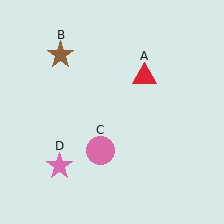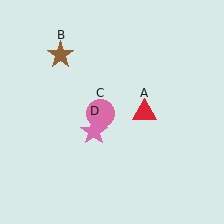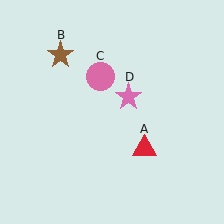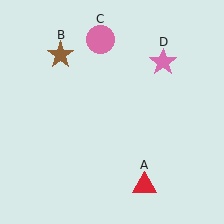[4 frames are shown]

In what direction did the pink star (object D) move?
The pink star (object D) moved up and to the right.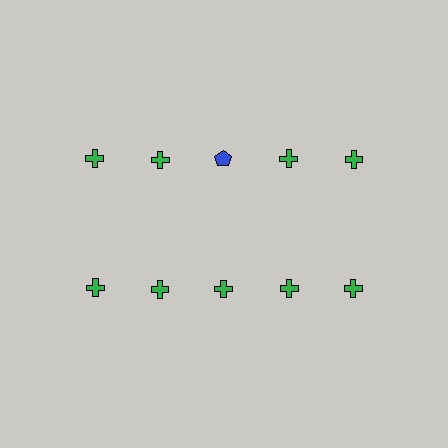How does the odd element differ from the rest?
It differs in both color (blue instead of green) and shape (pentagon instead of cross).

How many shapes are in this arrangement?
There are 10 shapes arranged in a grid pattern.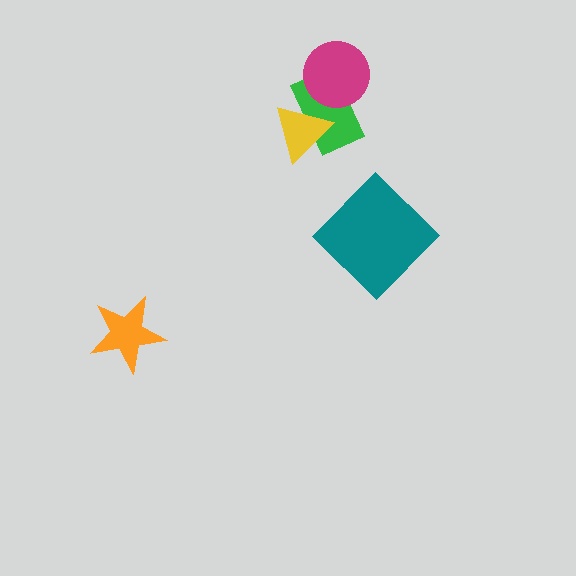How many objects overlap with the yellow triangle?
1 object overlaps with the yellow triangle.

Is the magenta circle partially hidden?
No, no other shape covers it.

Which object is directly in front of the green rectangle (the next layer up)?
The magenta circle is directly in front of the green rectangle.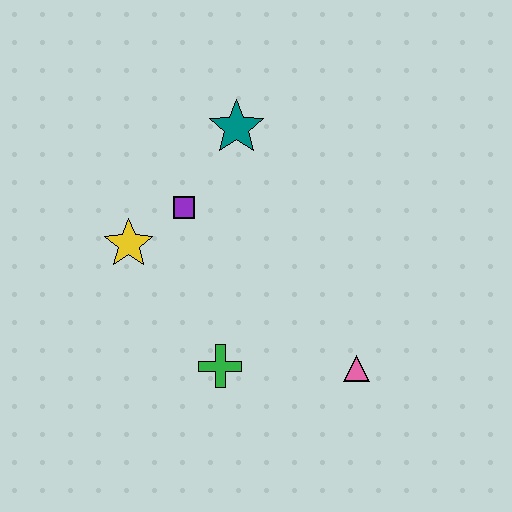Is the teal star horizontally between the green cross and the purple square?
No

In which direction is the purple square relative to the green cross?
The purple square is above the green cross.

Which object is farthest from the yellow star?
The pink triangle is farthest from the yellow star.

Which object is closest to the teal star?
The purple square is closest to the teal star.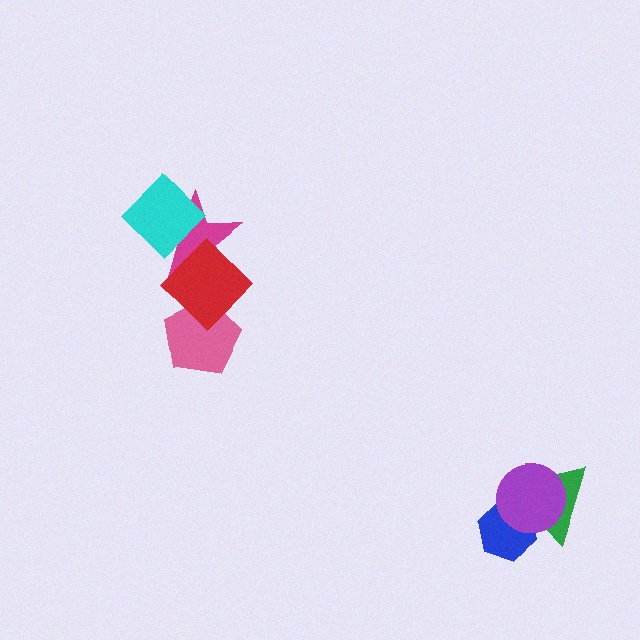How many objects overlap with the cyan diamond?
1 object overlaps with the cyan diamond.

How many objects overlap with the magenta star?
2 objects overlap with the magenta star.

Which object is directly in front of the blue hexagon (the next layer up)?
The green triangle is directly in front of the blue hexagon.